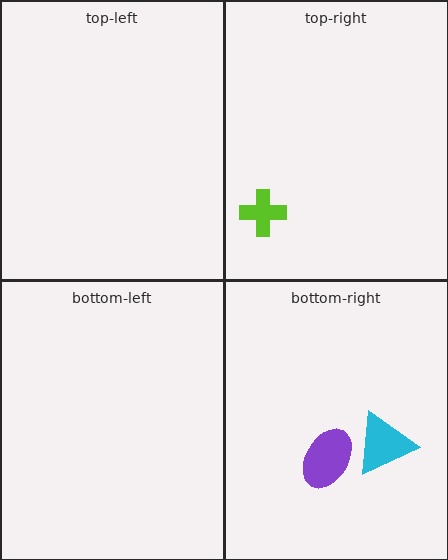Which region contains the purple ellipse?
The bottom-right region.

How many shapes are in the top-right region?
1.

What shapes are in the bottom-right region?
The cyan triangle, the purple ellipse.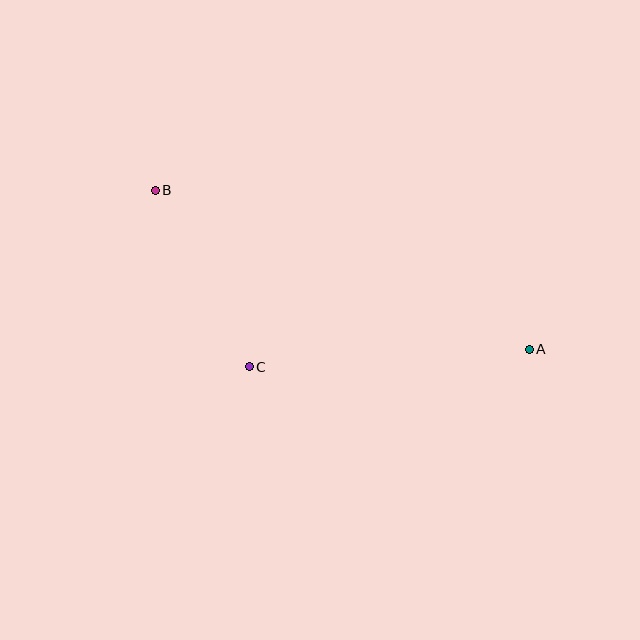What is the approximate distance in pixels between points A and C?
The distance between A and C is approximately 281 pixels.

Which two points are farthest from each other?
Points A and B are farthest from each other.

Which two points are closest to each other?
Points B and C are closest to each other.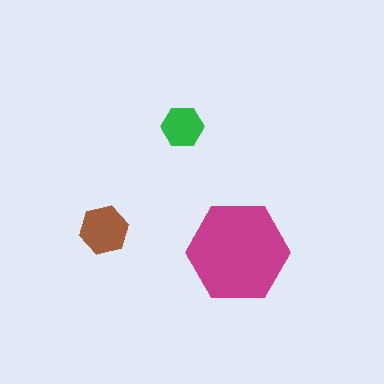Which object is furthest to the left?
The brown hexagon is leftmost.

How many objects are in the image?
There are 3 objects in the image.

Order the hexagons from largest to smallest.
the magenta one, the brown one, the green one.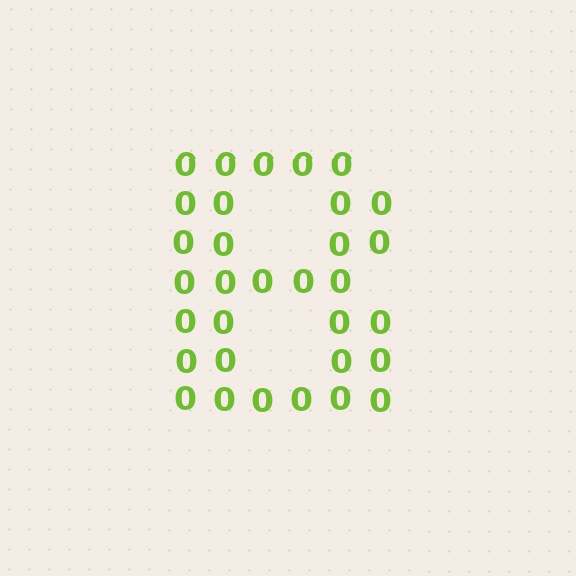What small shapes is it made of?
It is made of small digit 0's.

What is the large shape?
The large shape is the letter B.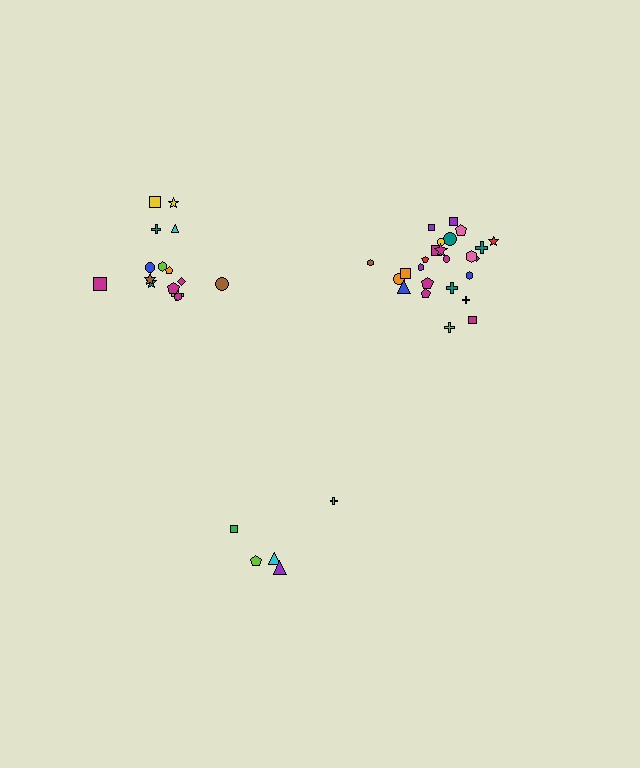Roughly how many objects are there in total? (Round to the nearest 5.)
Roughly 45 objects in total.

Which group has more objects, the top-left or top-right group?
The top-right group.